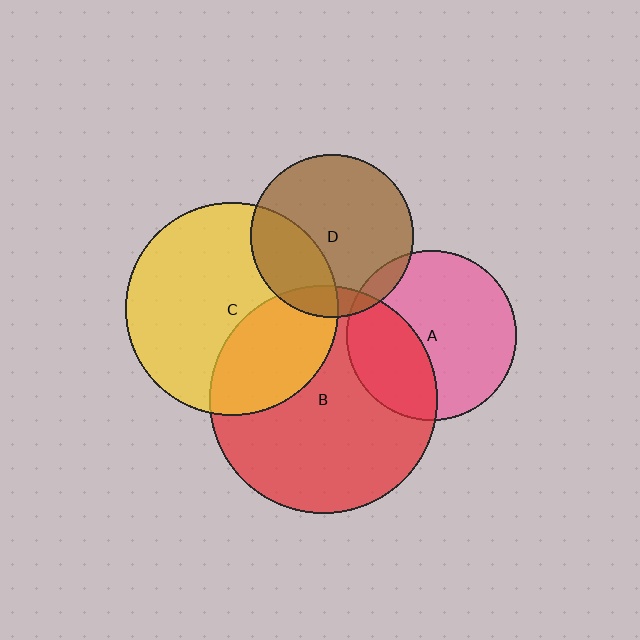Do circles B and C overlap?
Yes.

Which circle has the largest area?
Circle B (red).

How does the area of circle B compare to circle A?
Approximately 1.8 times.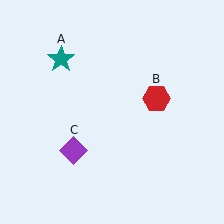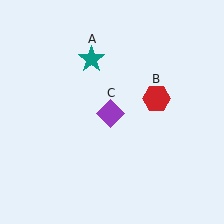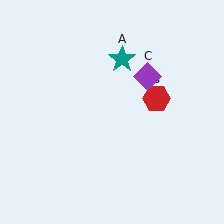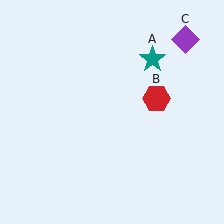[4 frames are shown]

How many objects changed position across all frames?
2 objects changed position: teal star (object A), purple diamond (object C).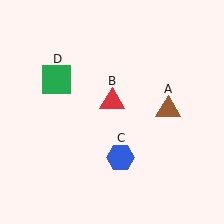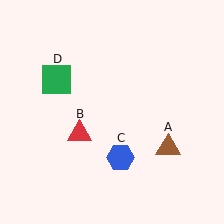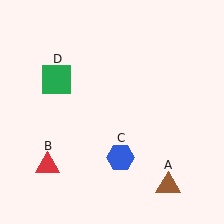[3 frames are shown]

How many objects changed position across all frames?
2 objects changed position: brown triangle (object A), red triangle (object B).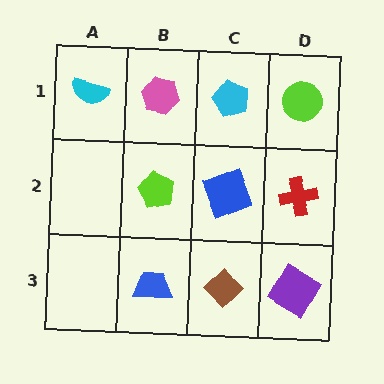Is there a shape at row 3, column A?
No, that cell is empty.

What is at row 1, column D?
A lime circle.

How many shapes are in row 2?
3 shapes.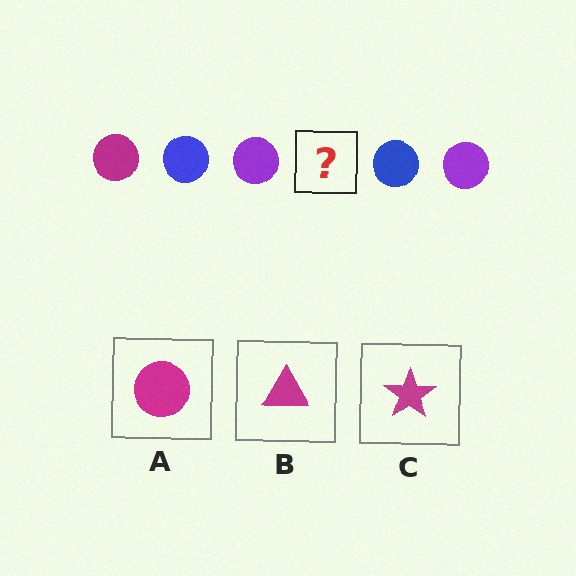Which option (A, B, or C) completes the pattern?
A.